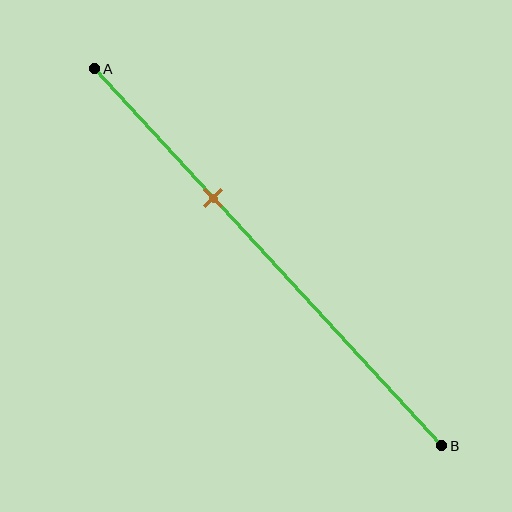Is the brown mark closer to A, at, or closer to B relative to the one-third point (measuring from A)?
The brown mark is approximately at the one-third point of segment AB.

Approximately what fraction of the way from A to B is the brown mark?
The brown mark is approximately 35% of the way from A to B.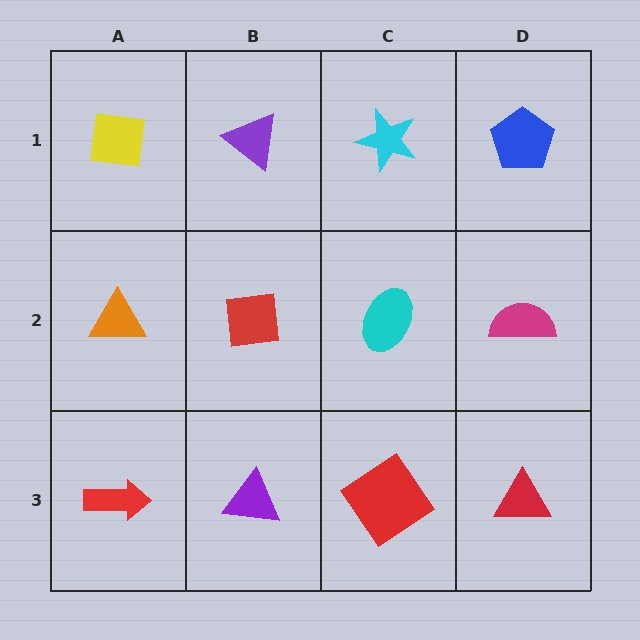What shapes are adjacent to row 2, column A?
A yellow square (row 1, column A), a red arrow (row 3, column A), a red square (row 2, column B).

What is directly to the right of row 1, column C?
A blue pentagon.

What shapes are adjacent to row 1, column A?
An orange triangle (row 2, column A), a purple triangle (row 1, column B).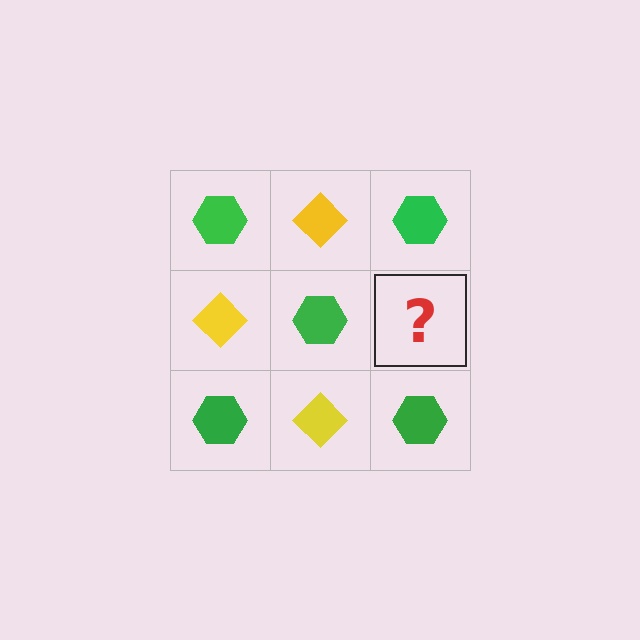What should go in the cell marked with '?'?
The missing cell should contain a yellow diamond.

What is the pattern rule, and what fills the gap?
The rule is that it alternates green hexagon and yellow diamond in a checkerboard pattern. The gap should be filled with a yellow diamond.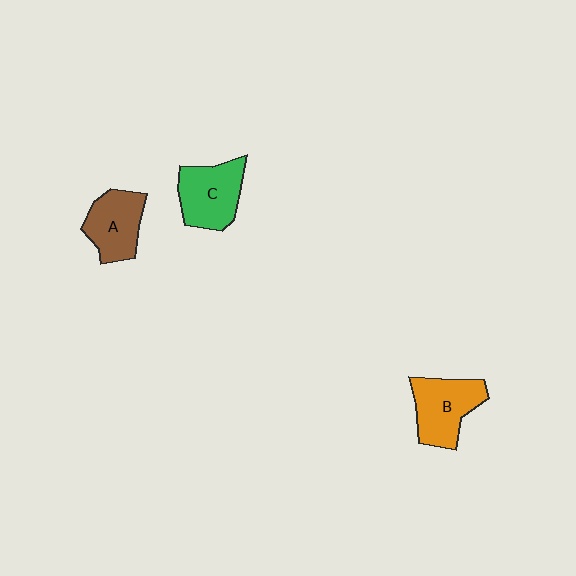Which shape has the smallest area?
Shape A (brown).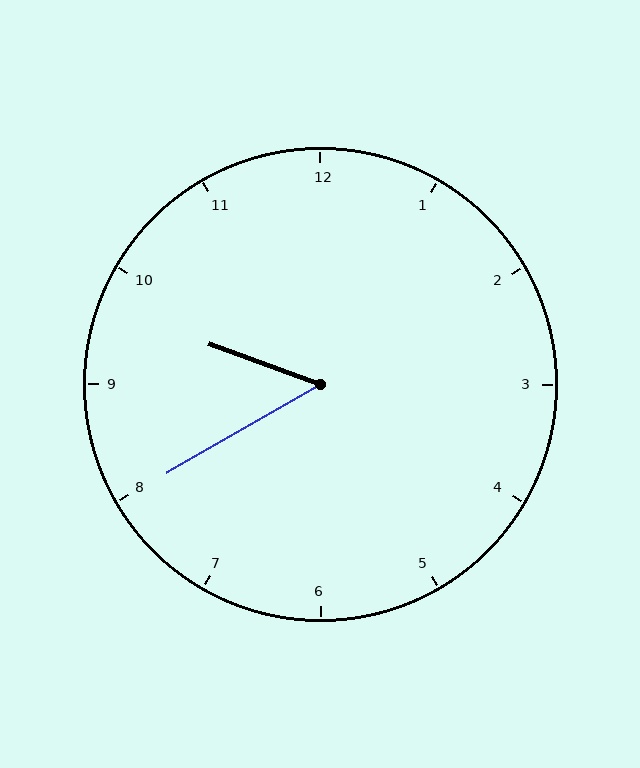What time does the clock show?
9:40.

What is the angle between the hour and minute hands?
Approximately 50 degrees.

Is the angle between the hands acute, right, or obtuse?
It is acute.